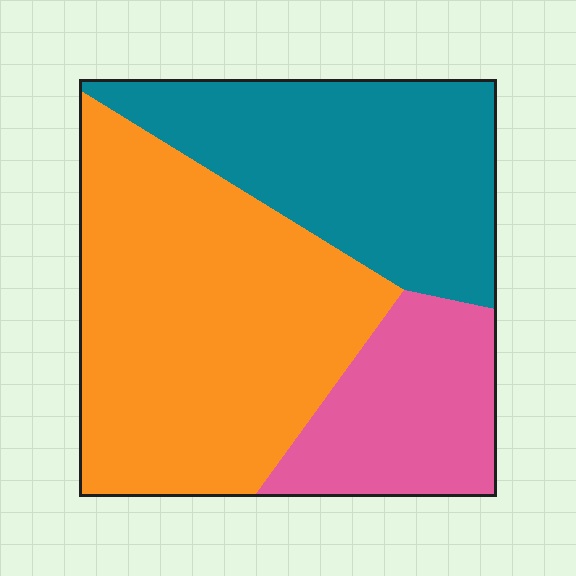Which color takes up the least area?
Pink, at roughly 20%.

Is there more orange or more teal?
Orange.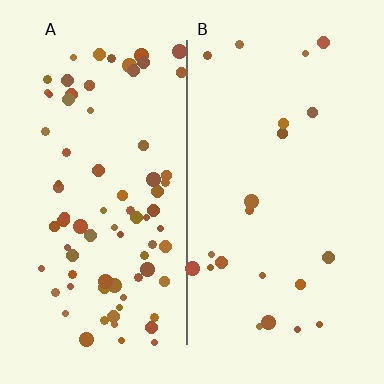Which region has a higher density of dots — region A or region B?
A (the left).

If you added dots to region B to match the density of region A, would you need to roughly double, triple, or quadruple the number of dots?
Approximately quadruple.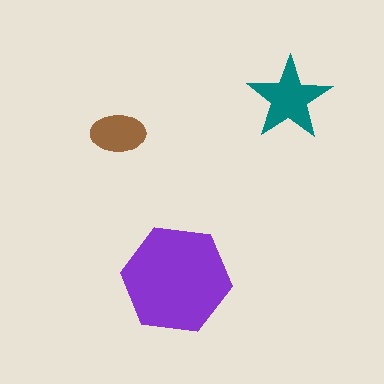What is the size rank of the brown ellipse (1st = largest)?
3rd.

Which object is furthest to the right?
The teal star is rightmost.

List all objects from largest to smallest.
The purple hexagon, the teal star, the brown ellipse.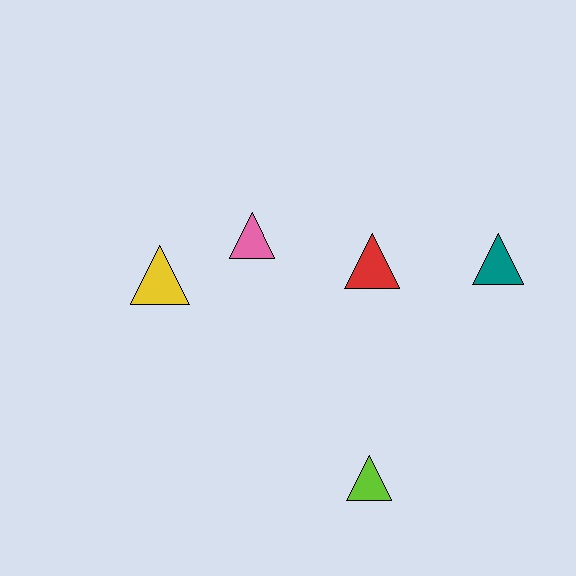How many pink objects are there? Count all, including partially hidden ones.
There is 1 pink object.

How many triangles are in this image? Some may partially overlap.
There are 5 triangles.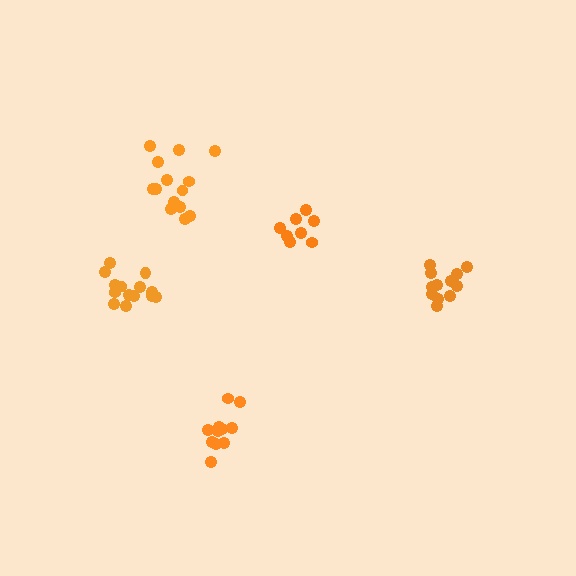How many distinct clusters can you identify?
There are 5 distinct clusters.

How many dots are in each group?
Group 1: 12 dots, Group 2: 14 dots, Group 3: 11 dots, Group 4: 8 dots, Group 5: 14 dots (59 total).